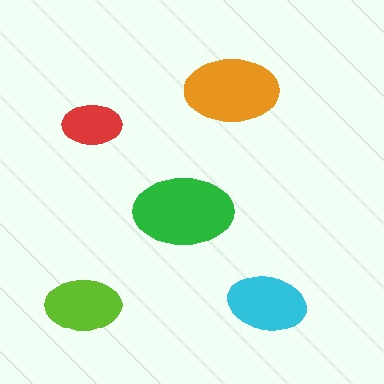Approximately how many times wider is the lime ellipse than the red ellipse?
About 1.5 times wider.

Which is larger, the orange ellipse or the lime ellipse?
The orange one.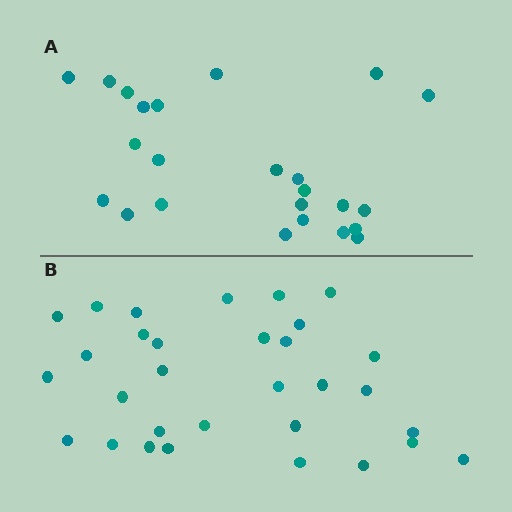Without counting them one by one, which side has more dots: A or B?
Region B (the bottom region) has more dots.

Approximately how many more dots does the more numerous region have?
Region B has roughly 8 or so more dots than region A.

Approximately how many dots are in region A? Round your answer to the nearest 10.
About 20 dots. (The exact count is 24, which rounds to 20.)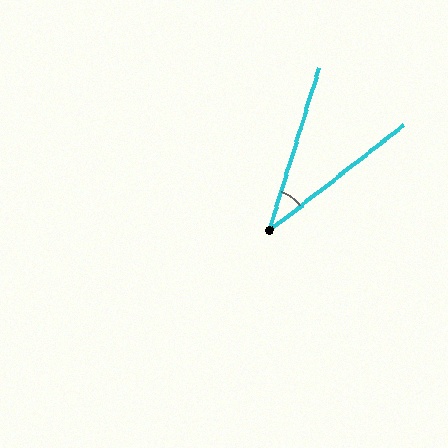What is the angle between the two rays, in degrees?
Approximately 35 degrees.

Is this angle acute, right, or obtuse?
It is acute.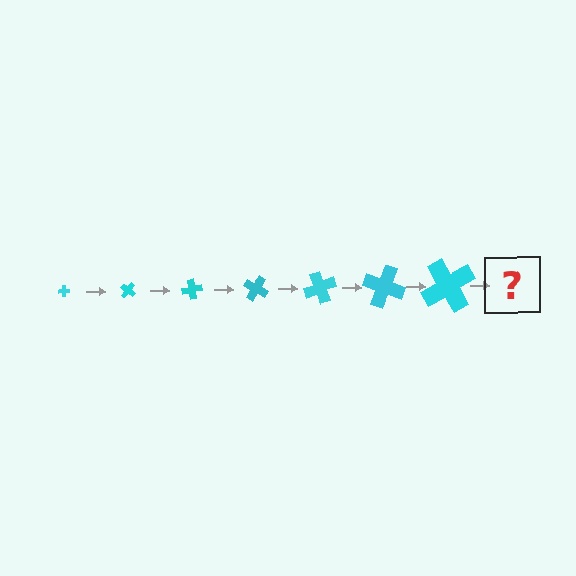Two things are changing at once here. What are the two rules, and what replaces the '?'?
The two rules are that the cross grows larger each step and it rotates 40 degrees each step. The '?' should be a cross, larger than the previous one and rotated 280 degrees from the start.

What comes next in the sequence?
The next element should be a cross, larger than the previous one and rotated 280 degrees from the start.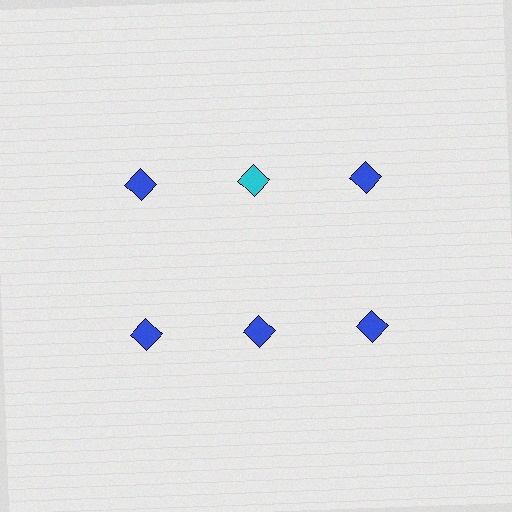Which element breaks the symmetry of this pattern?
The cyan diamond in the top row, second from left column breaks the symmetry. All other shapes are blue diamonds.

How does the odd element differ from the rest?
It has a different color: cyan instead of blue.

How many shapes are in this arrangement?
There are 6 shapes arranged in a grid pattern.